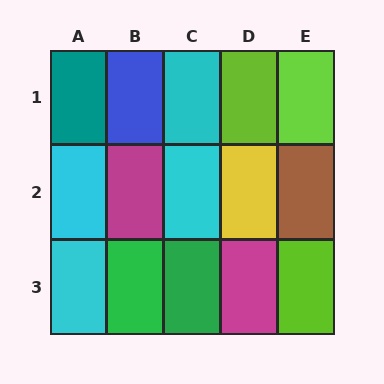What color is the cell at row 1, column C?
Cyan.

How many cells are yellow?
1 cell is yellow.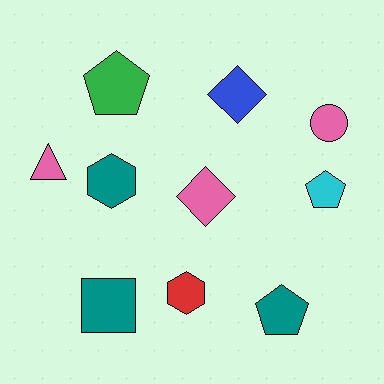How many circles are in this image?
There is 1 circle.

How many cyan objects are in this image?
There is 1 cyan object.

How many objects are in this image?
There are 10 objects.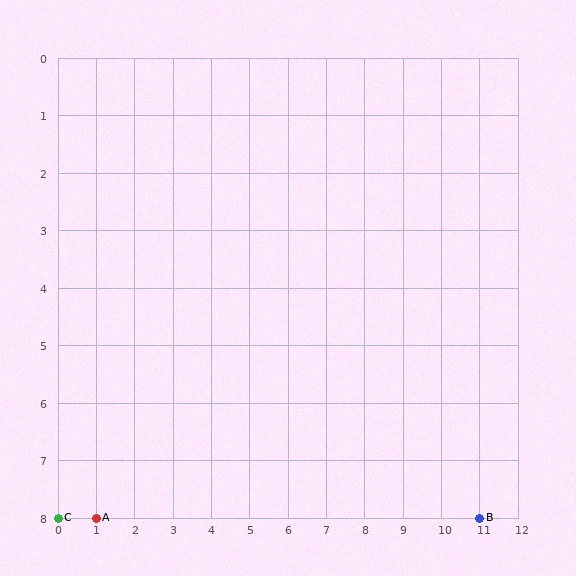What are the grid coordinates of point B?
Point B is at grid coordinates (11, 8).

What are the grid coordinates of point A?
Point A is at grid coordinates (1, 8).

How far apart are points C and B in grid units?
Points C and B are 11 columns apart.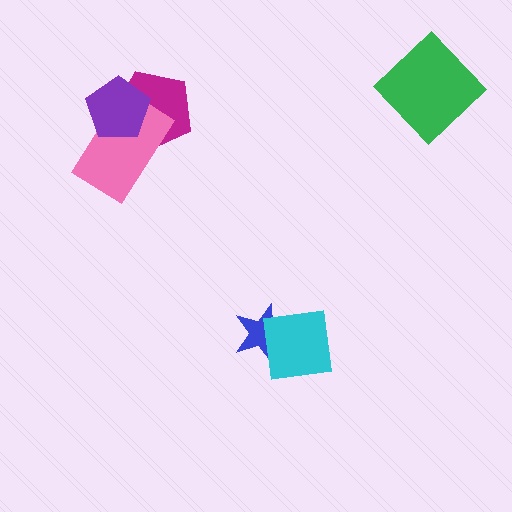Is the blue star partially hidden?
Yes, it is partially covered by another shape.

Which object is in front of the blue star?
The cyan square is in front of the blue star.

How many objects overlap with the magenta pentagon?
2 objects overlap with the magenta pentagon.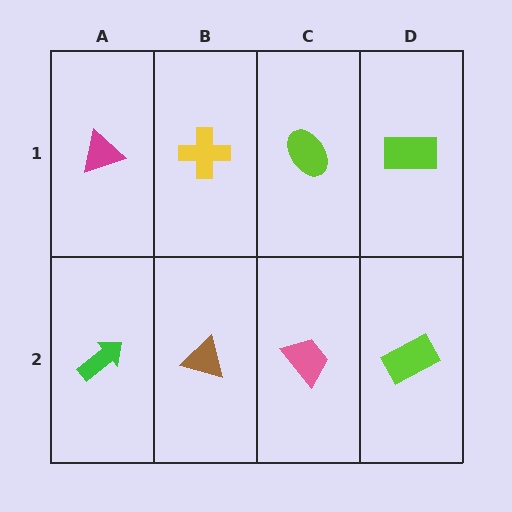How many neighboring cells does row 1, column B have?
3.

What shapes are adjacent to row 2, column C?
A lime ellipse (row 1, column C), a brown triangle (row 2, column B), a lime rectangle (row 2, column D).